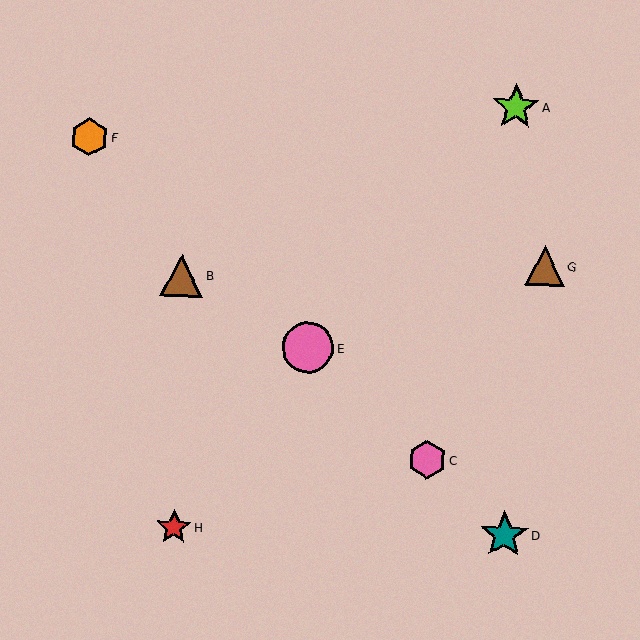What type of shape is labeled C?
Shape C is a pink hexagon.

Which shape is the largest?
The pink circle (labeled E) is the largest.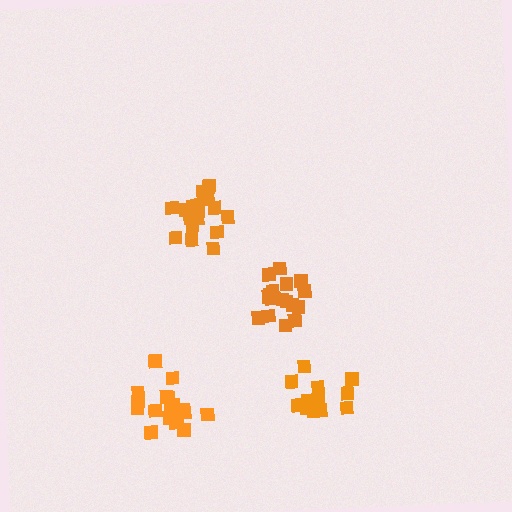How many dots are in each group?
Group 1: 19 dots, Group 2: 19 dots, Group 3: 15 dots, Group 4: 19 dots (72 total).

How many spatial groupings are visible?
There are 4 spatial groupings.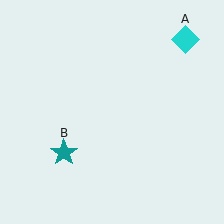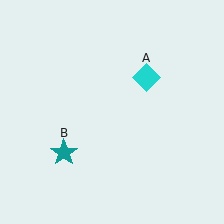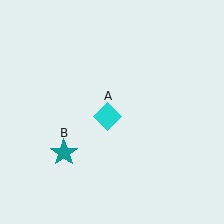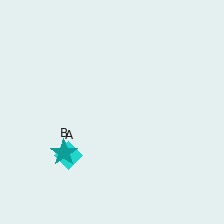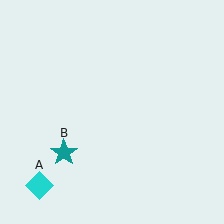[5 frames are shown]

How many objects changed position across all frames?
1 object changed position: cyan diamond (object A).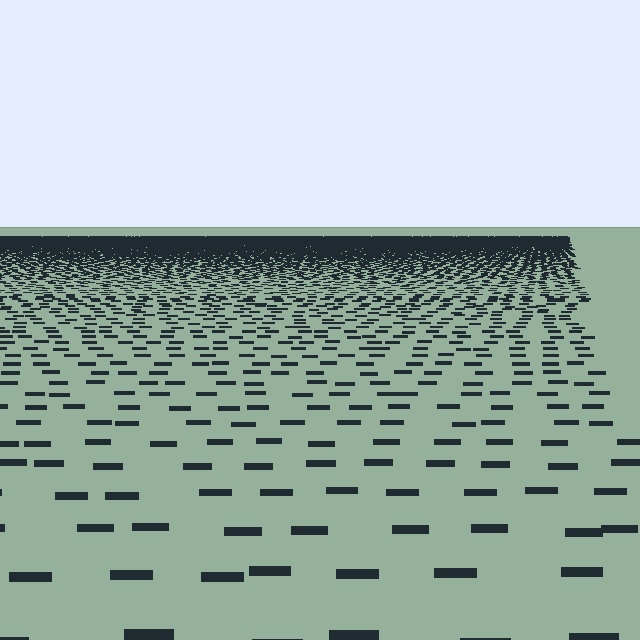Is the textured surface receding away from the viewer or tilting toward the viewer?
The surface is receding away from the viewer. Texture elements get smaller and denser toward the top.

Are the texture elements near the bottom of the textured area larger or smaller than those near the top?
Larger. Near the bottom, elements are closer to the viewer and appear at a bigger on-screen size.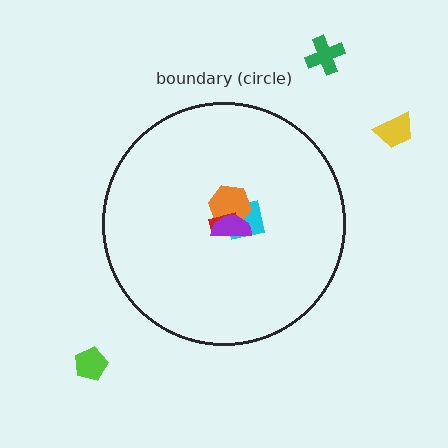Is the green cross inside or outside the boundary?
Outside.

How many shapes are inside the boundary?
4 inside, 3 outside.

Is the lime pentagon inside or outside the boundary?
Outside.